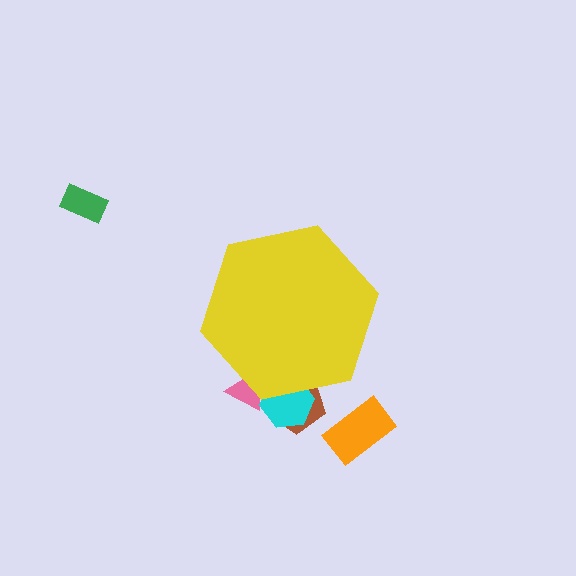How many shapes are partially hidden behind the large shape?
3 shapes are partially hidden.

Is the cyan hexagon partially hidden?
Yes, the cyan hexagon is partially hidden behind the yellow hexagon.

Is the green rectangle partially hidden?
No, the green rectangle is fully visible.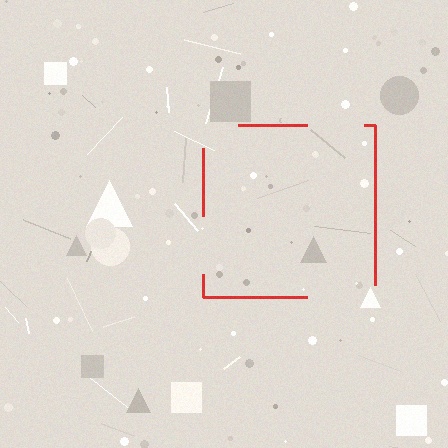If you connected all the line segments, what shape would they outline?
They would outline a square.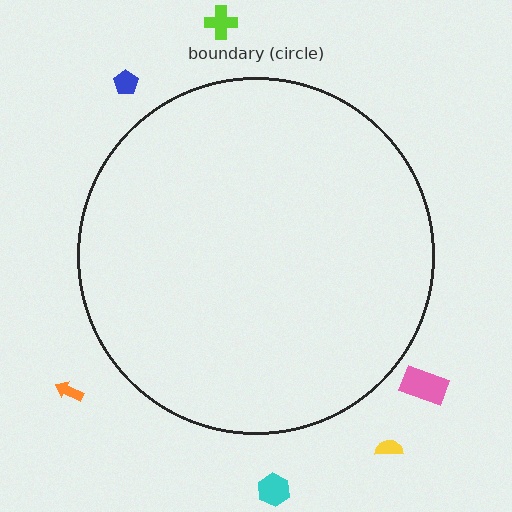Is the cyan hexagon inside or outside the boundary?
Outside.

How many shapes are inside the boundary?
0 inside, 6 outside.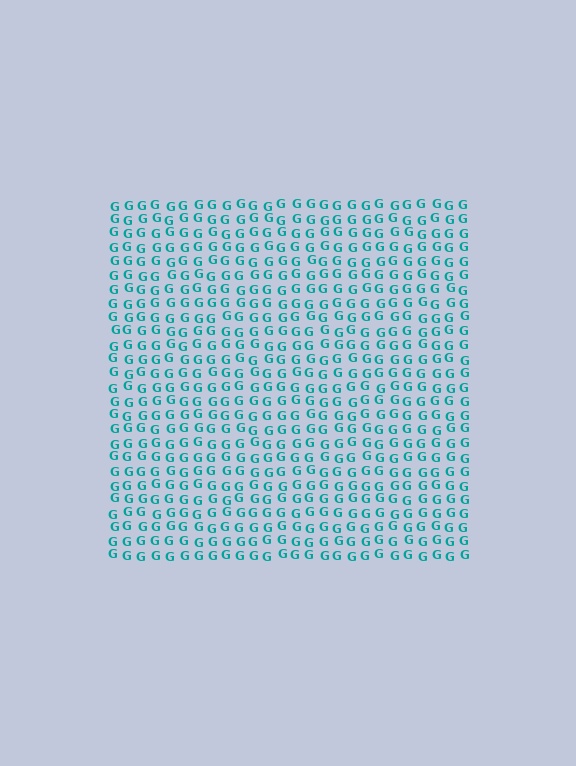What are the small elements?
The small elements are letter G's.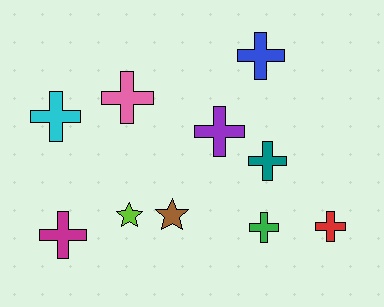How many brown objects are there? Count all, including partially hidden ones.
There is 1 brown object.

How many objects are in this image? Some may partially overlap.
There are 10 objects.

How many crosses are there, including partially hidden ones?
There are 8 crosses.